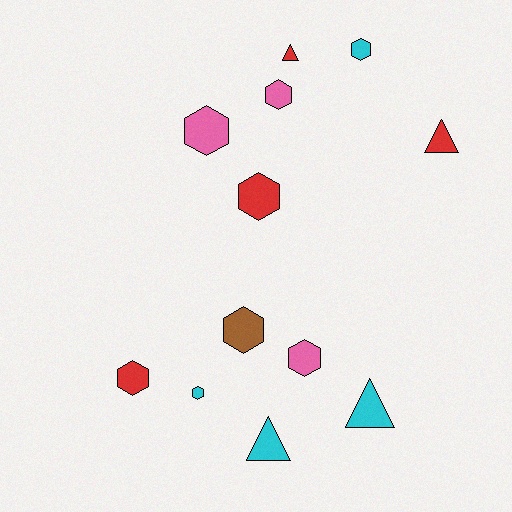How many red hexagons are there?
There are 2 red hexagons.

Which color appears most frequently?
Red, with 4 objects.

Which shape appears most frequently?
Hexagon, with 8 objects.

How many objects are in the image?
There are 12 objects.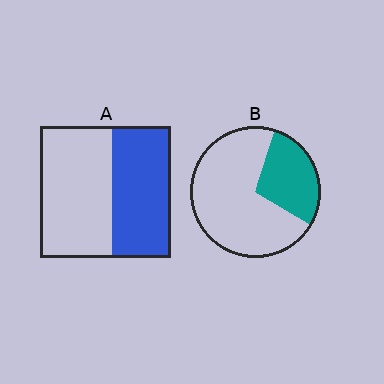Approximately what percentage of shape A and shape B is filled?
A is approximately 45% and B is approximately 30%.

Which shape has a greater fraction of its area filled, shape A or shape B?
Shape A.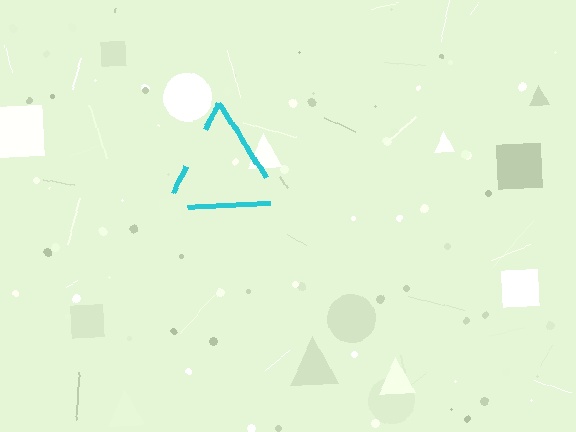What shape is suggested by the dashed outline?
The dashed outline suggests a triangle.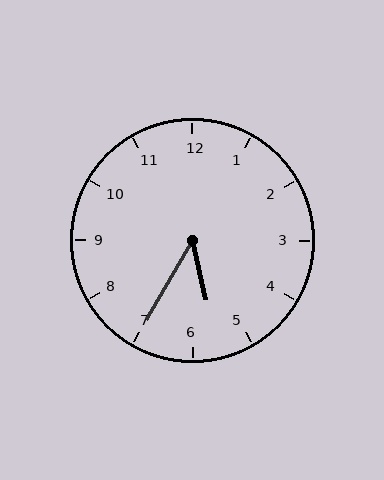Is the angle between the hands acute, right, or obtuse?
It is acute.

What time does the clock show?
5:35.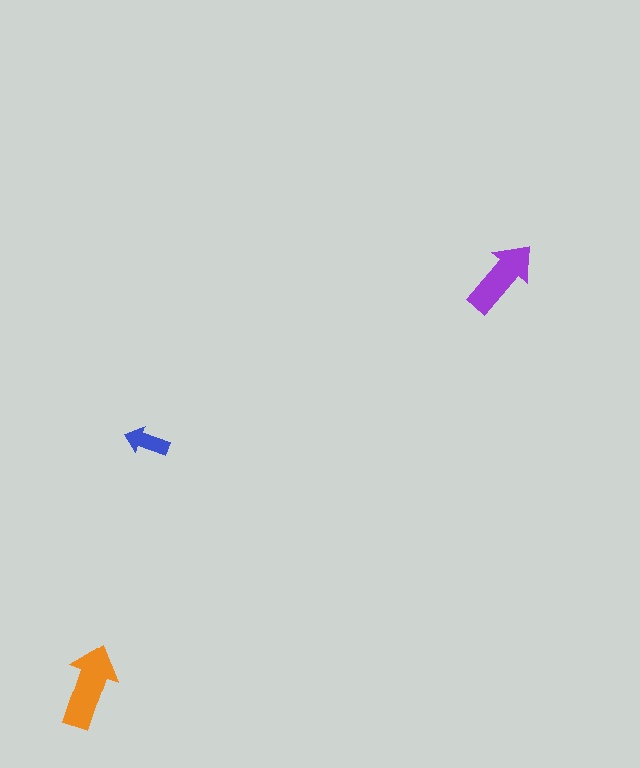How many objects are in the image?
There are 3 objects in the image.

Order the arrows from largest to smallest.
the orange one, the purple one, the blue one.